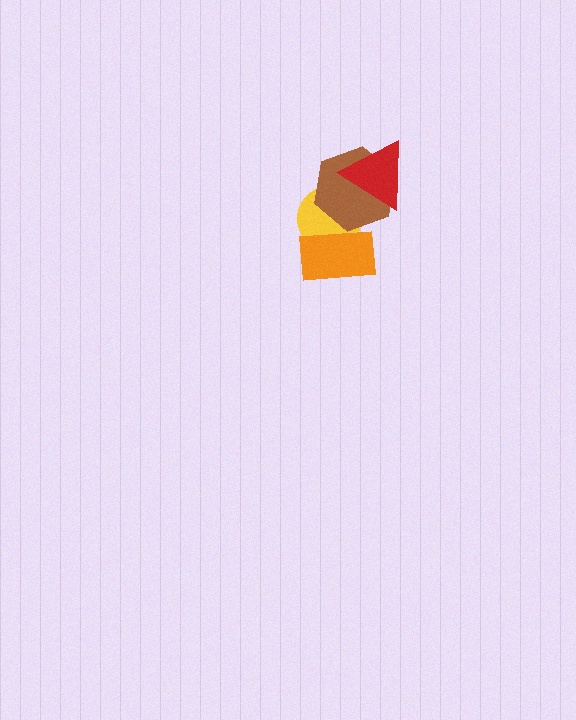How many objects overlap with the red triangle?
2 objects overlap with the red triangle.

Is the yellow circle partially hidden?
Yes, it is partially covered by another shape.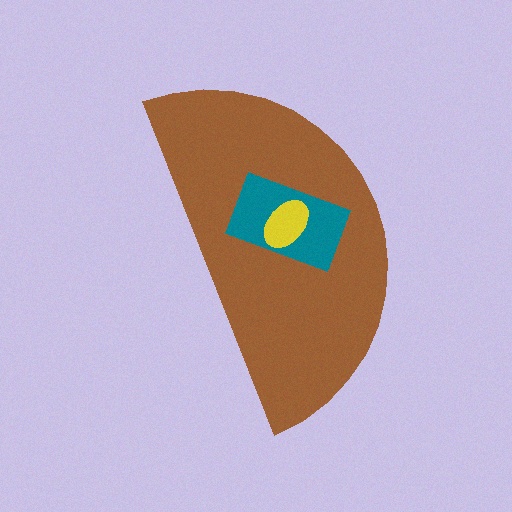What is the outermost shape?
The brown semicircle.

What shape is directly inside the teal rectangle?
The yellow ellipse.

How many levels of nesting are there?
3.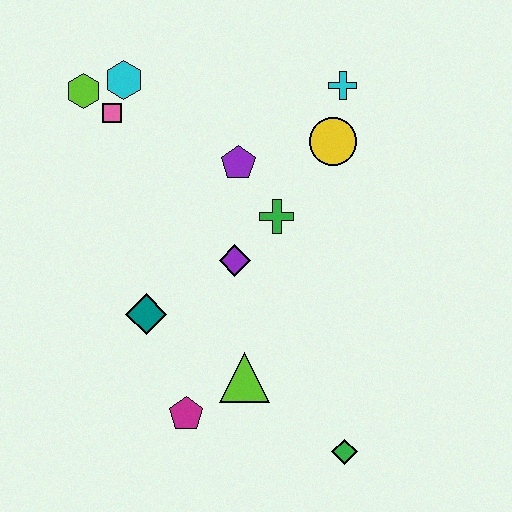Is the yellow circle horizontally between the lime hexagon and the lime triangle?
No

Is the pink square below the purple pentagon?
No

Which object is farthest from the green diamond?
The lime hexagon is farthest from the green diamond.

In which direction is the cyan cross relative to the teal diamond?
The cyan cross is above the teal diamond.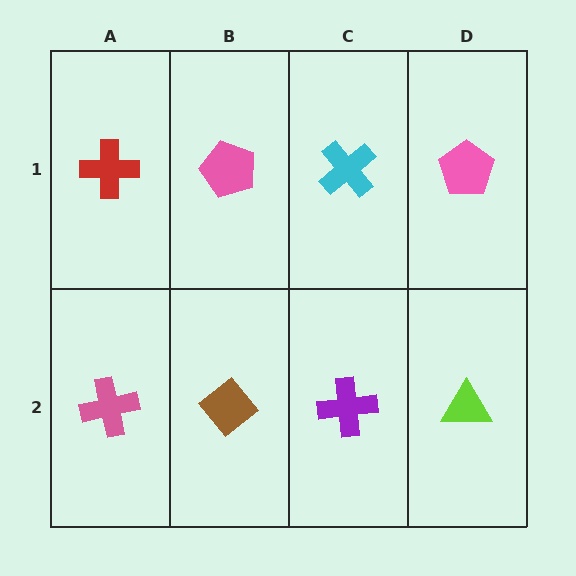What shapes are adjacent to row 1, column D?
A lime triangle (row 2, column D), a cyan cross (row 1, column C).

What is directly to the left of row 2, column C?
A brown diamond.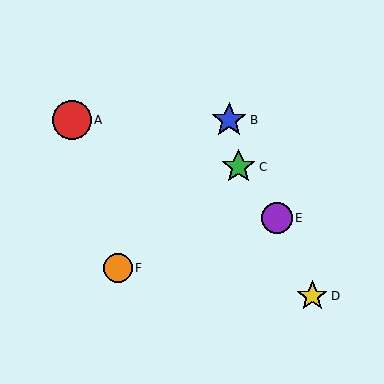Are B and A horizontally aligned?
Yes, both are at y≈120.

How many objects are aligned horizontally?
2 objects (A, B) are aligned horizontally.